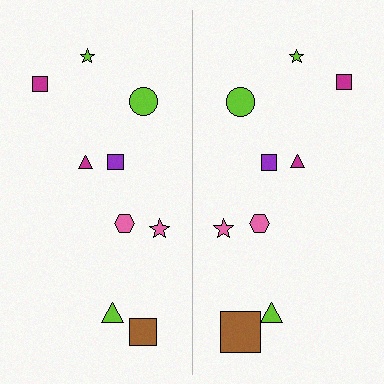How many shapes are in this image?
There are 18 shapes in this image.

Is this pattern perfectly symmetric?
No, the pattern is not perfectly symmetric. The brown square on the right side has a different size than its mirror counterpart.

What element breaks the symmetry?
The brown square on the right side has a different size than its mirror counterpart.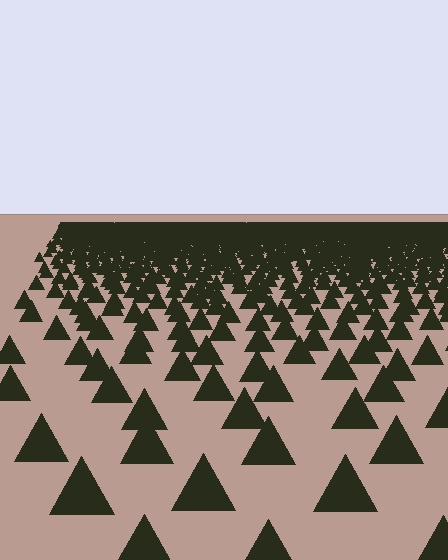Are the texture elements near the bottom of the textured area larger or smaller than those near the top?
Larger. Near the bottom, elements are closer to the viewer and appear at a bigger on-screen size.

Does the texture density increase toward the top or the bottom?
Density increases toward the top.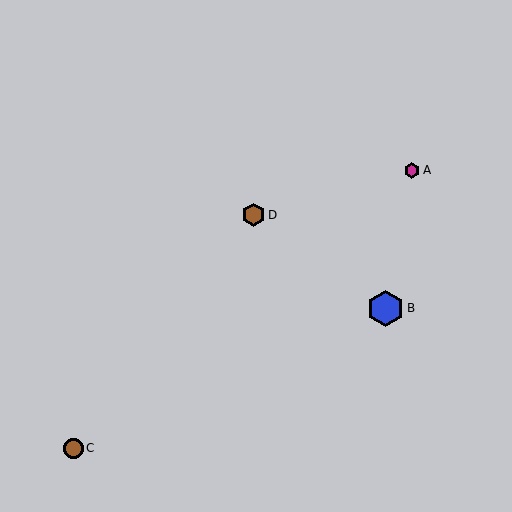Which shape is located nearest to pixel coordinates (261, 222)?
The brown hexagon (labeled D) at (254, 215) is nearest to that location.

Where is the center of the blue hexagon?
The center of the blue hexagon is at (385, 308).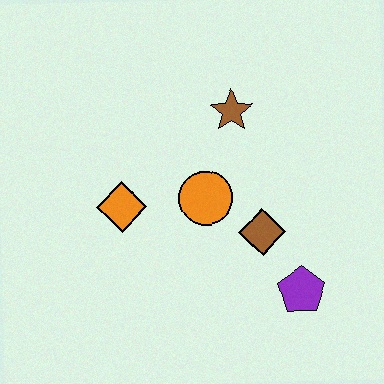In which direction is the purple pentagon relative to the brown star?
The purple pentagon is below the brown star.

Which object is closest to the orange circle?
The brown diamond is closest to the orange circle.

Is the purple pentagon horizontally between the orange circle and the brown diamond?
No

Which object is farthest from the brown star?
The purple pentagon is farthest from the brown star.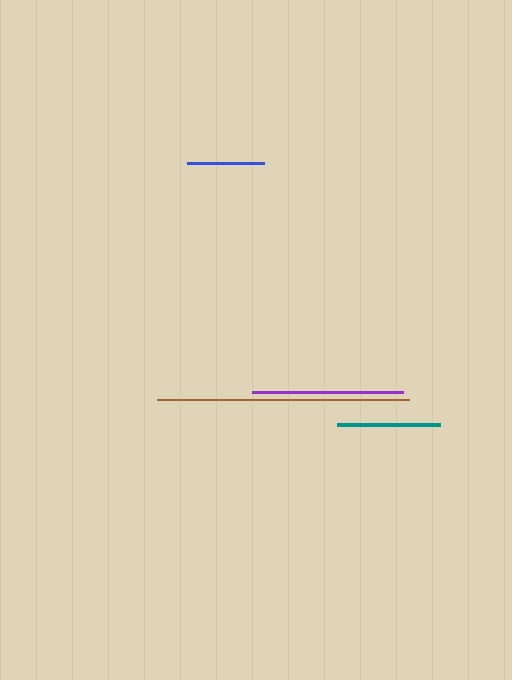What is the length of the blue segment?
The blue segment is approximately 77 pixels long.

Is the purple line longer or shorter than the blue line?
The purple line is longer than the blue line.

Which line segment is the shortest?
The blue line is the shortest at approximately 77 pixels.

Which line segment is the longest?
The brown line is the longest at approximately 251 pixels.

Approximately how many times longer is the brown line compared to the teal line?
The brown line is approximately 2.5 times the length of the teal line.